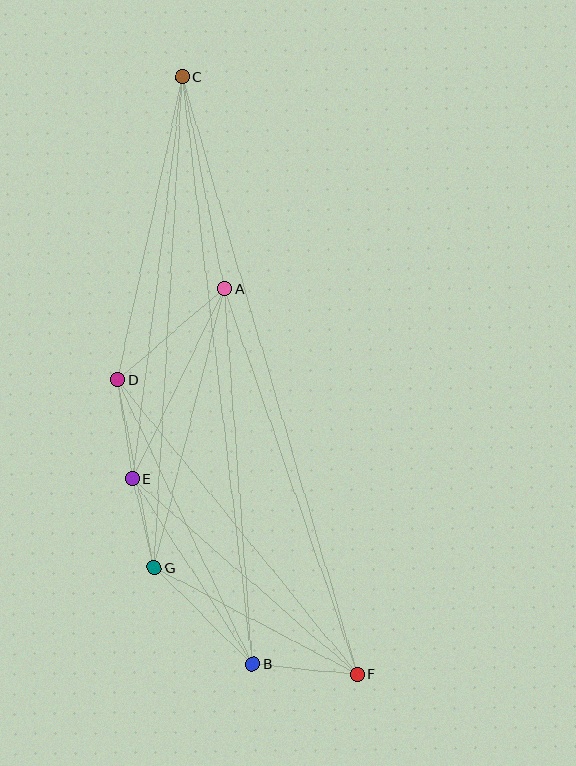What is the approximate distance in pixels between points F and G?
The distance between F and G is approximately 229 pixels.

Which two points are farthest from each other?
Points C and F are farthest from each other.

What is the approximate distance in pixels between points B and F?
The distance between B and F is approximately 105 pixels.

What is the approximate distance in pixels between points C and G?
The distance between C and G is approximately 492 pixels.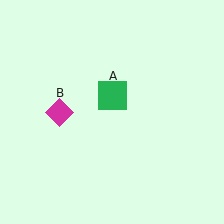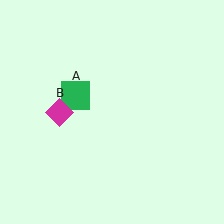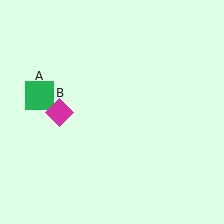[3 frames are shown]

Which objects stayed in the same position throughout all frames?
Magenta diamond (object B) remained stationary.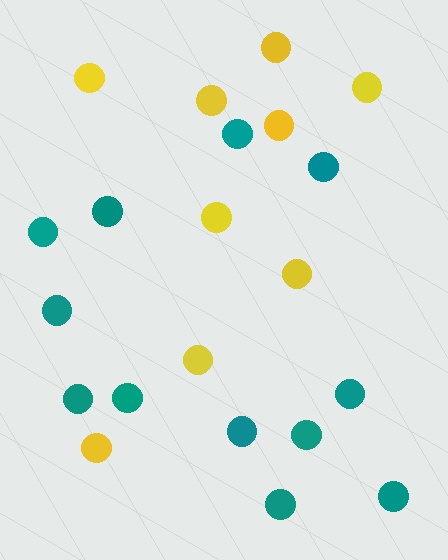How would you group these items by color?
There are 2 groups: one group of yellow circles (9) and one group of teal circles (12).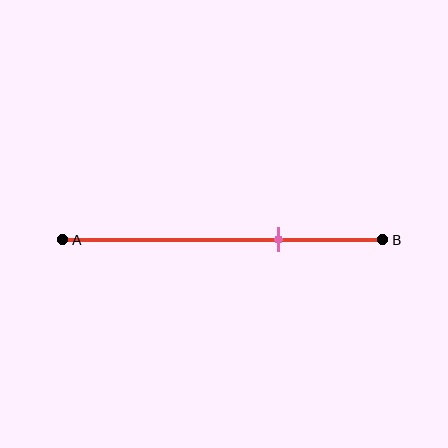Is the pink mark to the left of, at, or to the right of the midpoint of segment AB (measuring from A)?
The pink mark is to the right of the midpoint of segment AB.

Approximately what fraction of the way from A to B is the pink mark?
The pink mark is approximately 65% of the way from A to B.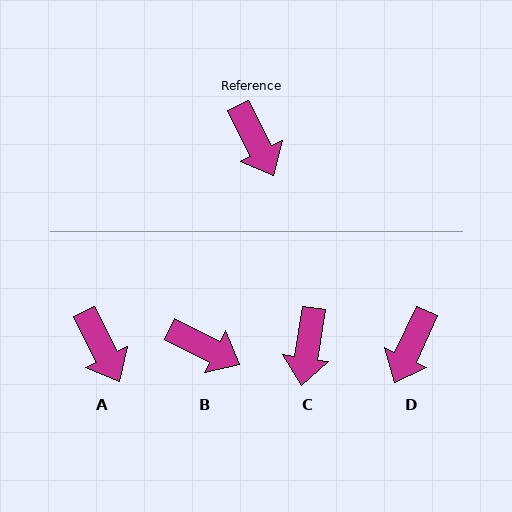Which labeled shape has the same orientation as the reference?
A.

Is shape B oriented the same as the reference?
No, it is off by about 37 degrees.